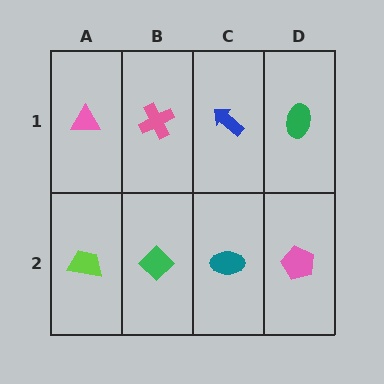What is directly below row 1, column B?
A green diamond.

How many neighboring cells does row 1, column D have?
2.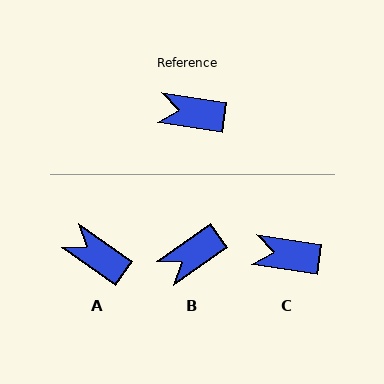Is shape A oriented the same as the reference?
No, it is off by about 26 degrees.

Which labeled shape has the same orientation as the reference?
C.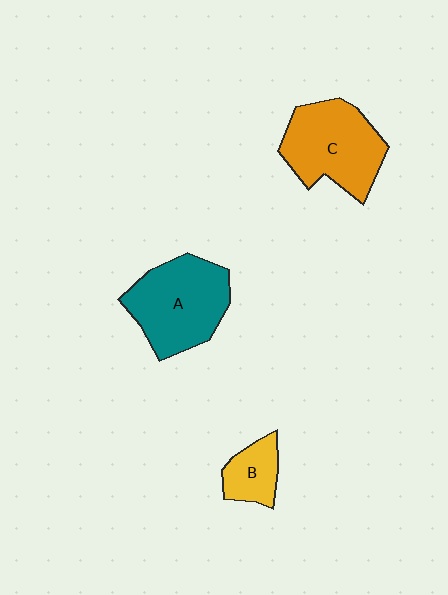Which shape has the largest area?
Shape A (teal).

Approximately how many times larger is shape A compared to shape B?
Approximately 2.5 times.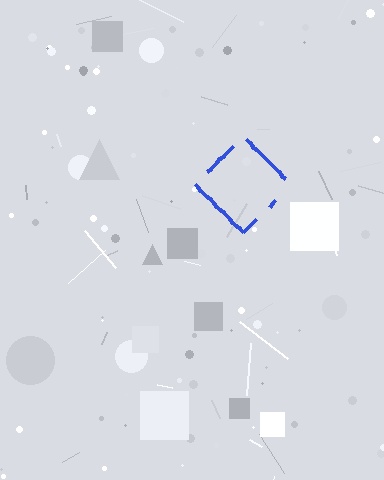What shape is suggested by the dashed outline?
The dashed outline suggests a diamond.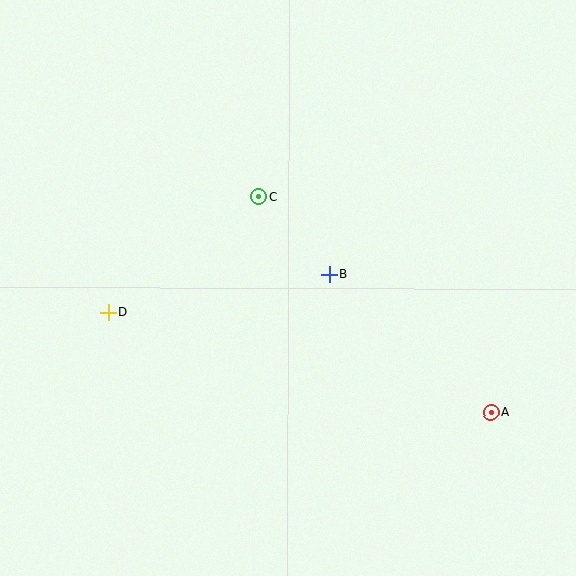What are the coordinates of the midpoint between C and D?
The midpoint between C and D is at (184, 255).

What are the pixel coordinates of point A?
Point A is at (491, 412).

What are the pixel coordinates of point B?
Point B is at (330, 275).